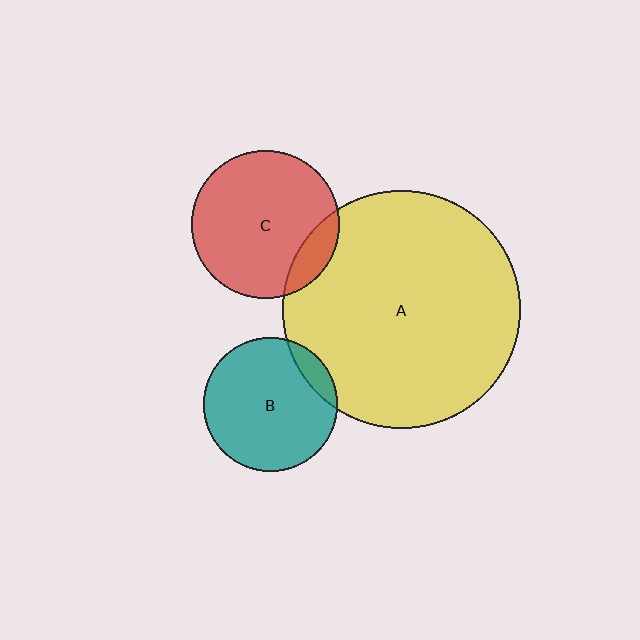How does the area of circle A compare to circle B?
Approximately 3.2 times.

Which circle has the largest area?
Circle A (yellow).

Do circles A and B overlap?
Yes.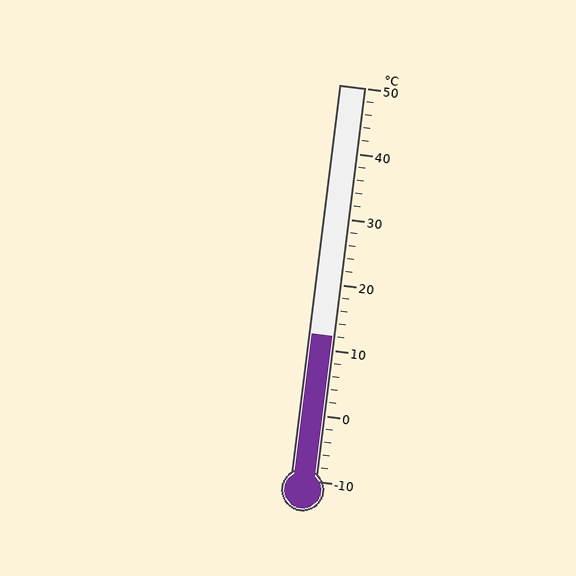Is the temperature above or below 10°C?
The temperature is above 10°C.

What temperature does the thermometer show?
The thermometer shows approximately 12°C.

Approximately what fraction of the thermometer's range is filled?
The thermometer is filled to approximately 35% of its range.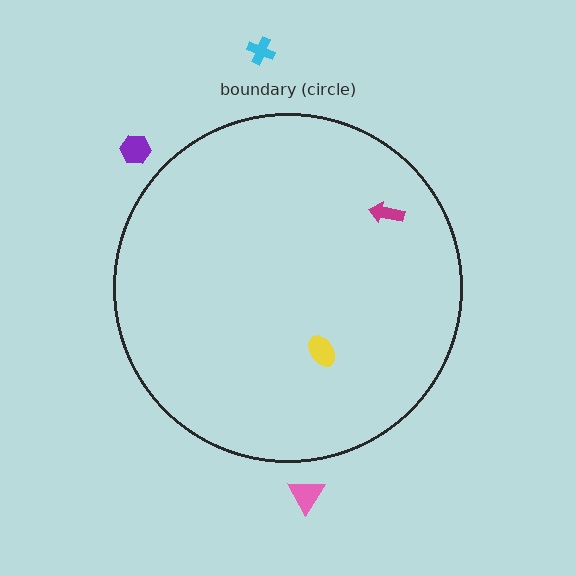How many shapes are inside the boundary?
2 inside, 3 outside.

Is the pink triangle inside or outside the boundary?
Outside.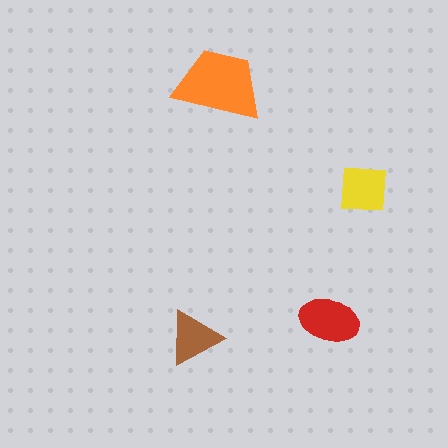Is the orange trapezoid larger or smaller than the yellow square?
Larger.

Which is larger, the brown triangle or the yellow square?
The yellow square.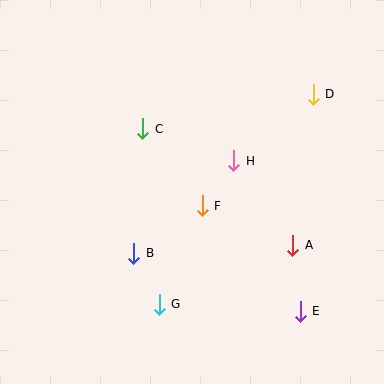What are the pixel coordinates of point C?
Point C is at (143, 129).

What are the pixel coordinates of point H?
Point H is at (234, 161).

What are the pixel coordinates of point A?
Point A is at (293, 245).